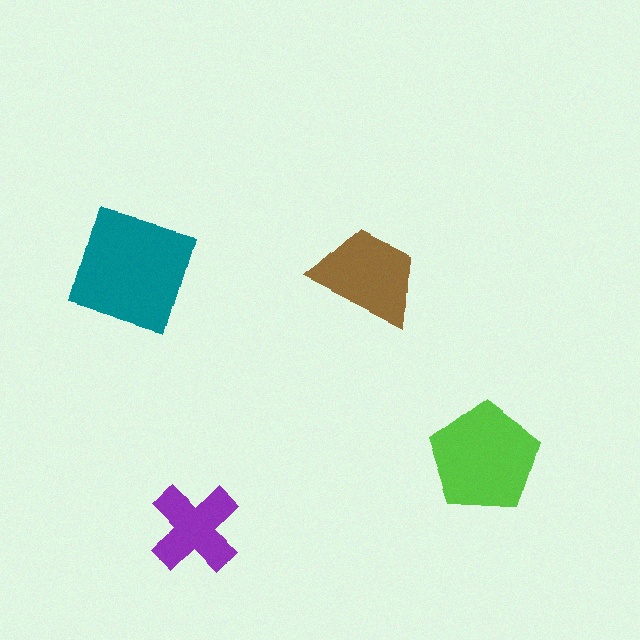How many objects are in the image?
There are 4 objects in the image.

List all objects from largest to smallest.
The teal square, the lime pentagon, the brown trapezoid, the purple cross.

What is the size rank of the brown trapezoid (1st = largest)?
3rd.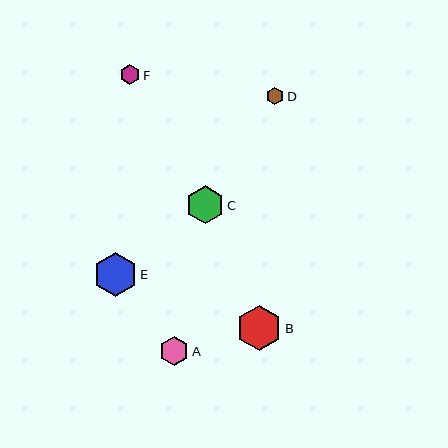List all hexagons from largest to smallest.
From largest to smallest: B, E, C, A, F, D.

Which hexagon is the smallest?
Hexagon D is the smallest with a size of approximately 17 pixels.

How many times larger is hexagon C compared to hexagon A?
Hexagon C is approximately 1.3 times the size of hexagon A.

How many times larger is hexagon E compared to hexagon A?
Hexagon E is approximately 1.5 times the size of hexagon A.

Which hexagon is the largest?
Hexagon B is the largest with a size of approximately 45 pixels.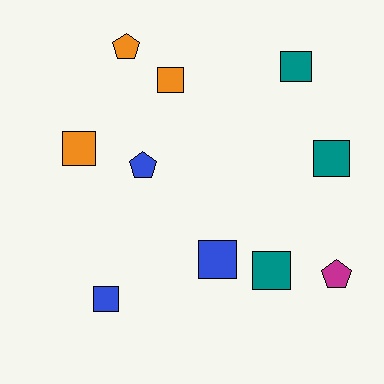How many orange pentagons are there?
There is 1 orange pentagon.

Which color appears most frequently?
Orange, with 3 objects.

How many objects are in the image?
There are 10 objects.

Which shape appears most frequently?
Square, with 7 objects.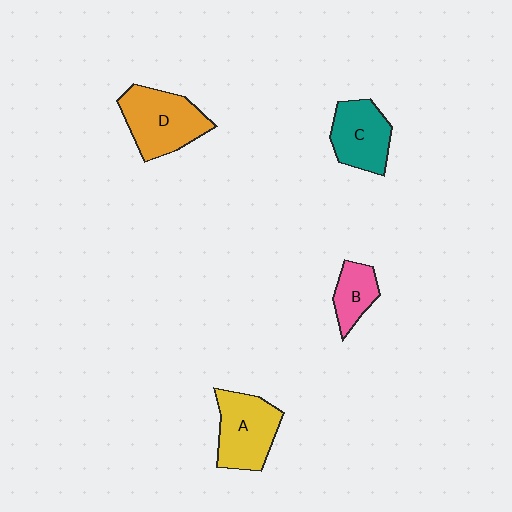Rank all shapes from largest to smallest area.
From largest to smallest: D (orange), A (yellow), C (teal), B (pink).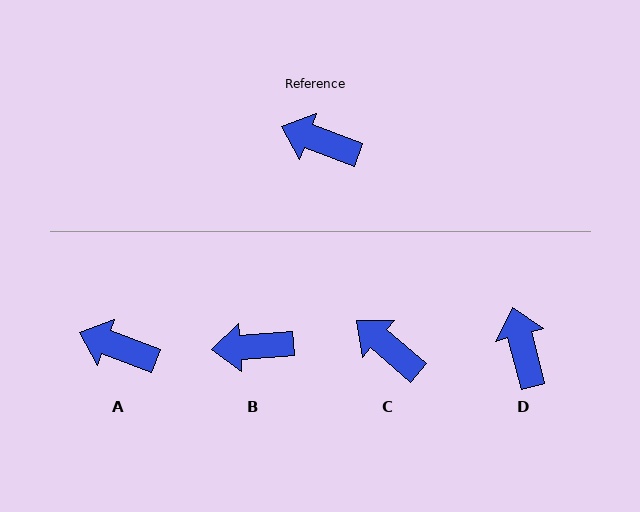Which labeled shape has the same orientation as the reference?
A.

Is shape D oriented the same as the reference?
No, it is off by about 55 degrees.